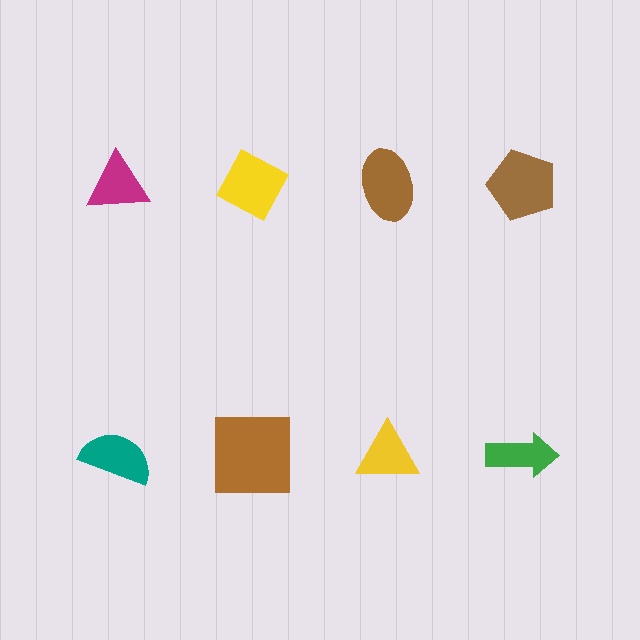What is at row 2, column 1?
A teal semicircle.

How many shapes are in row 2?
4 shapes.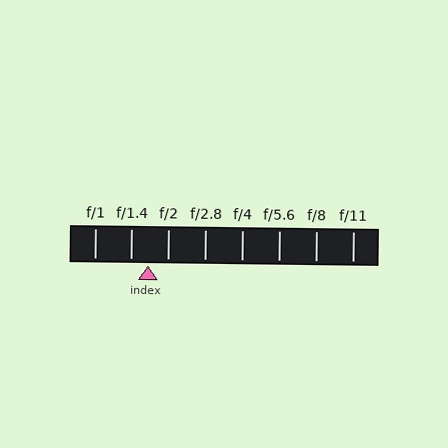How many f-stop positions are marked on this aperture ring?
There are 8 f-stop positions marked.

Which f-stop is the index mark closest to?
The index mark is closest to f/1.4.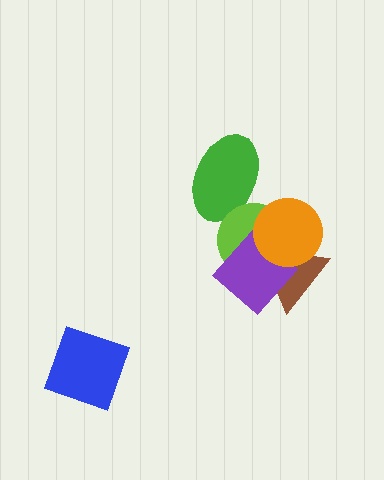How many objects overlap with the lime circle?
4 objects overlap with the lime circle.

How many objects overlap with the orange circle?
3 objects overlap with the orange circle.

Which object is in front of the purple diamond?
The orange circle is in front of the purple diamond.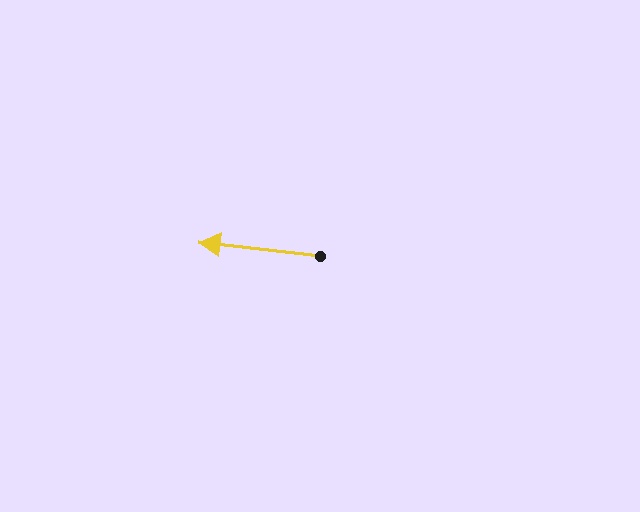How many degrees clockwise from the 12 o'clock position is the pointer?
Approximately 277 degrees.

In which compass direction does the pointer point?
West.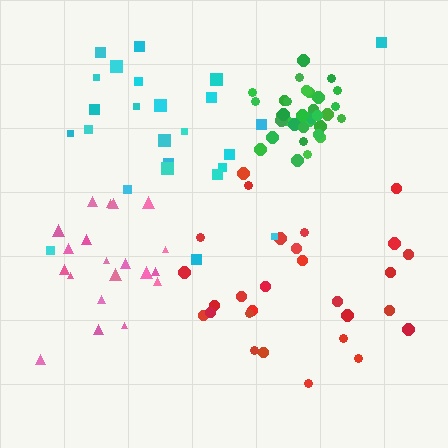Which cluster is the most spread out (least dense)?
Cyan.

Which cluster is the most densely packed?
Green.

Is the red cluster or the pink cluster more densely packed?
Pink.